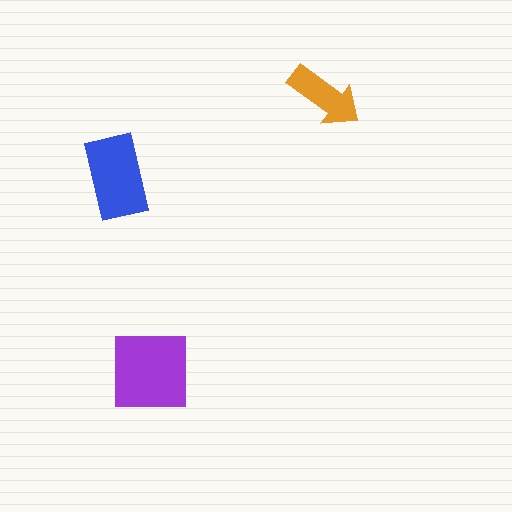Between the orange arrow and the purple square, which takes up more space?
The purple square.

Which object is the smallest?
The orange arrow.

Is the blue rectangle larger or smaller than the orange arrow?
Larger.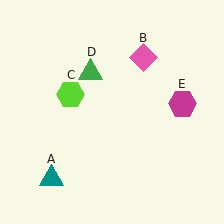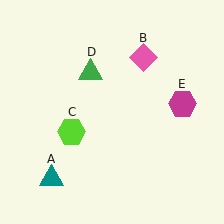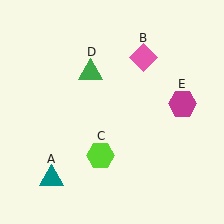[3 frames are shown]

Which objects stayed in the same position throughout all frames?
Teal triangle (object A) and pink diamond (object B) and green triangle (object D) and magenta hexagon (object E) remained stationary.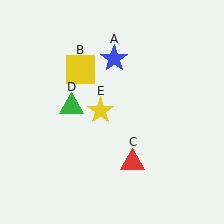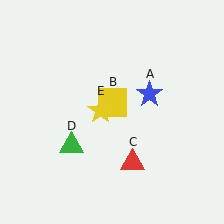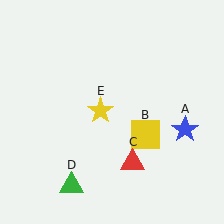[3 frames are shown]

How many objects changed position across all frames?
3 objects changed position: blue star (object A), yellow square (object B), green triangle (object D).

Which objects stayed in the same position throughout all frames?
Red triangle (object C) and yellow star (object E) remained stationary.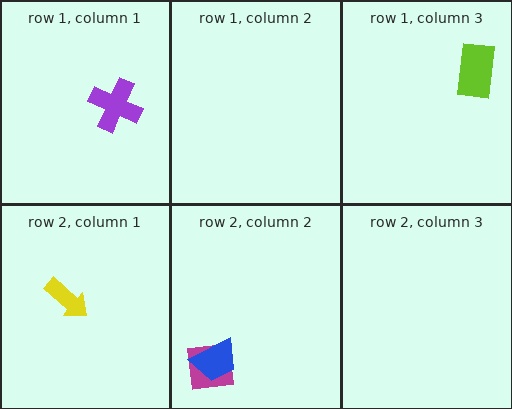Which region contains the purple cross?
The row 1, column 1 region.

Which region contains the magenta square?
The row 2, column 2 region.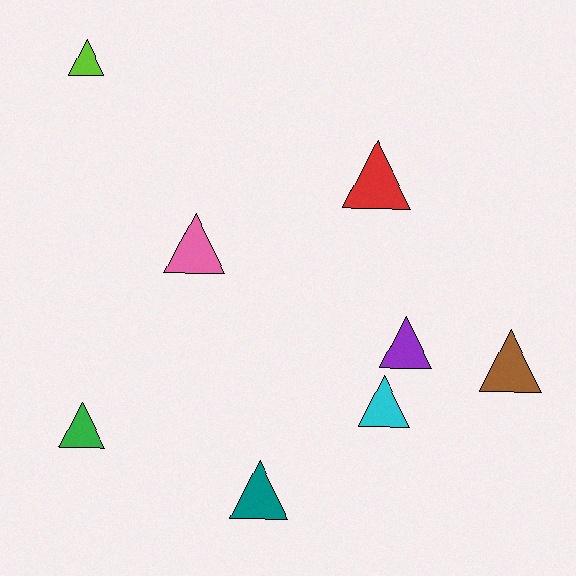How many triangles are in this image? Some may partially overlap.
There are 8 triangles.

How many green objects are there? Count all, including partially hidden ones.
There is 1 green object.